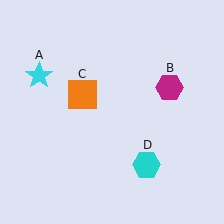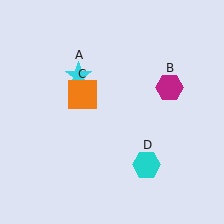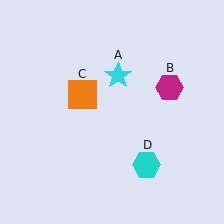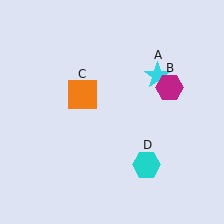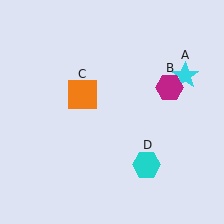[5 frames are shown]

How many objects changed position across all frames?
1 object changed position: cyan star (object A).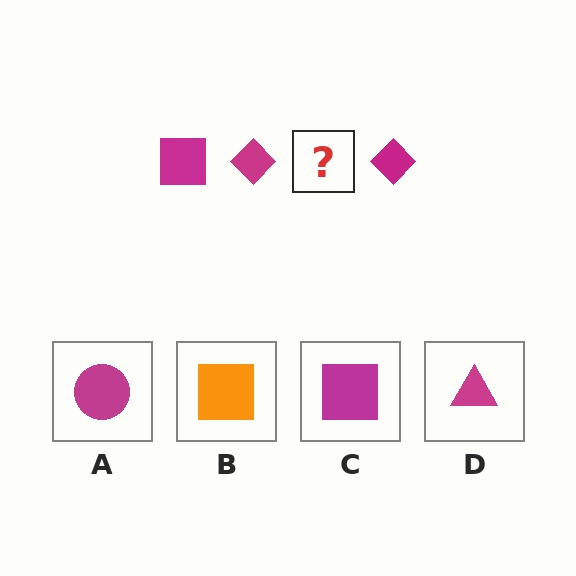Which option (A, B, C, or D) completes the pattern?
C.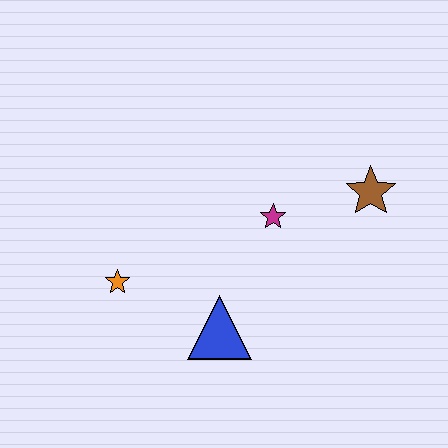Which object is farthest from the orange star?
The brown star is farthest from the orange star.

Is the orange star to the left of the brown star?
Yes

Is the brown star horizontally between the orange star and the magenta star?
No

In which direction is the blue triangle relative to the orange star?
The blue triangle is to the right of the orange star.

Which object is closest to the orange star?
The blue triangle is closest to the orange star.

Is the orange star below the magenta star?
Yes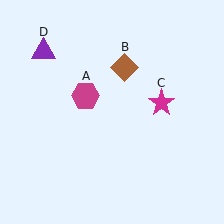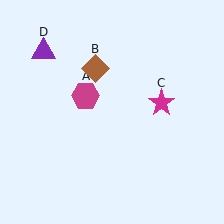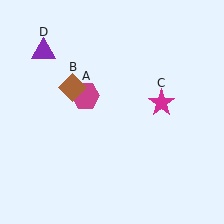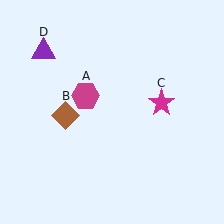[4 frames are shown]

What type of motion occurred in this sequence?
The brown diamond (object B) rotated counterclockwise around the center of the scene.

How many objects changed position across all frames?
1 object changed position: brown diamond (object B).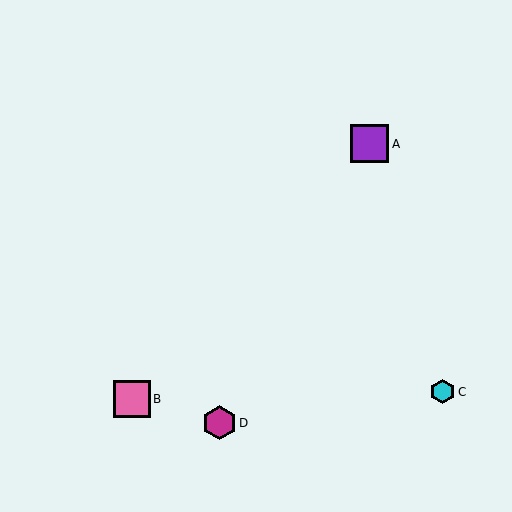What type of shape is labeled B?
Shape B is a pink square.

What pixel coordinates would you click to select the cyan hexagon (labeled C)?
Click at (442, 392) to select the cyan hexagon C.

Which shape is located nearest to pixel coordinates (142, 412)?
The pink square (labeled B) at (132, 399) is nearest to that location.